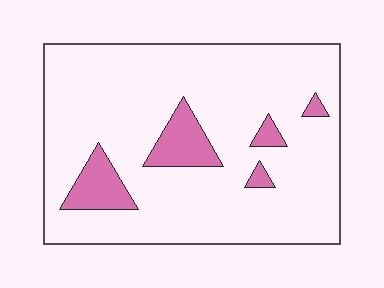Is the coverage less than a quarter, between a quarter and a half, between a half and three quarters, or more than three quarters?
Less than a quarter.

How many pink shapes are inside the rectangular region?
5.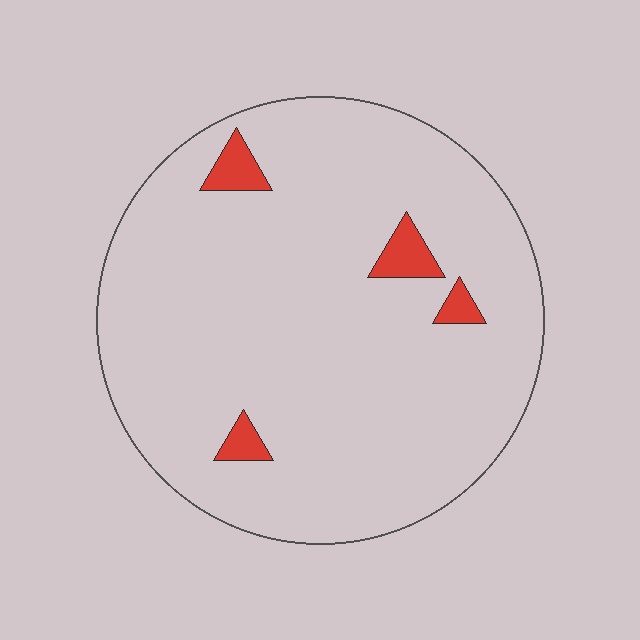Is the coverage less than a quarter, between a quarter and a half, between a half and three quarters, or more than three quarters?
Less than a quarter.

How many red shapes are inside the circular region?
4.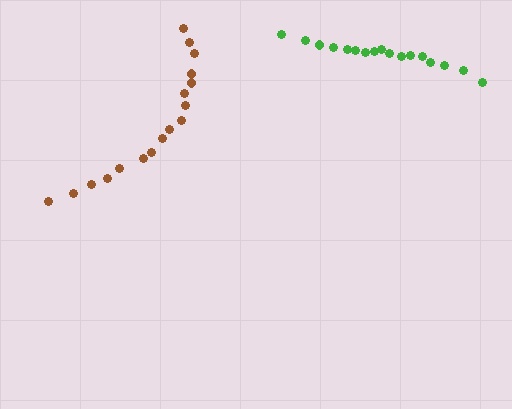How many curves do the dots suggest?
There are 2 distinct paths.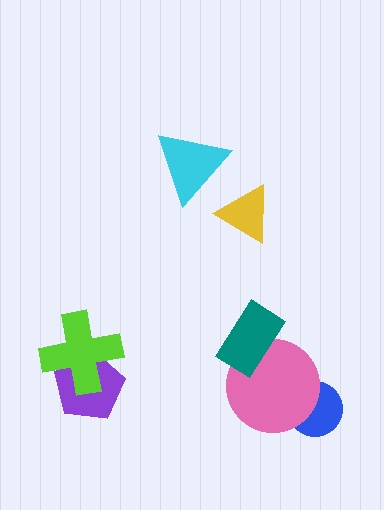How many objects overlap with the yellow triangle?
0 objects overlap with the yellow triangle.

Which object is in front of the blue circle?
The pink circle is in front of the blue circle.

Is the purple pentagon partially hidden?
Yes, it is partially covered by another shape.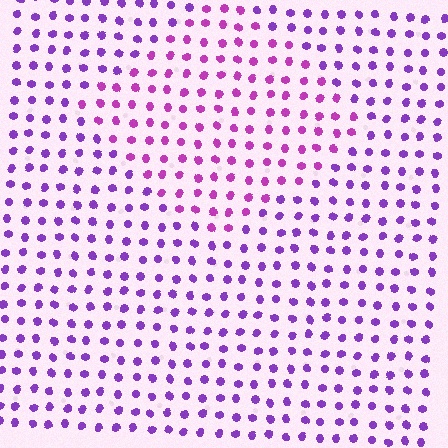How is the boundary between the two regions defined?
The boundary is defined purely by a slight shift in hue (about 29 degrees). Spacing, size, and orientation are identical on both sides.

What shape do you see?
I see a diamond.